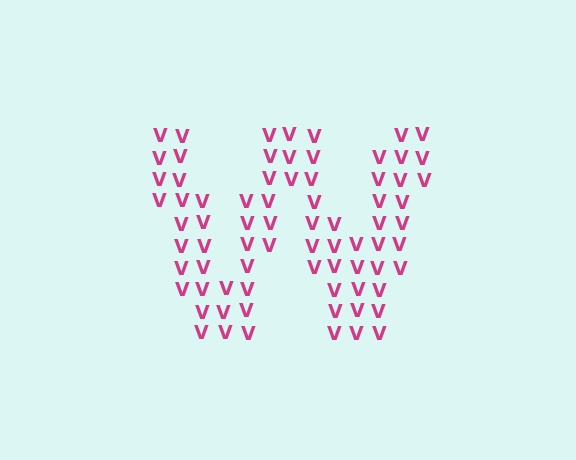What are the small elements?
The small elements are letter V's.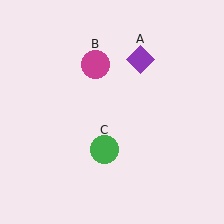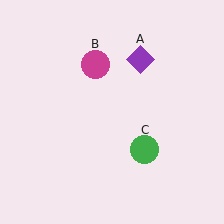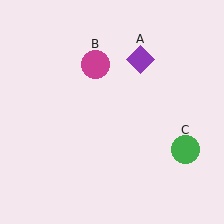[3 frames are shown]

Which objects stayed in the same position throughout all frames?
Purple diamond (object A) and magenta circle (object B) remained stationary.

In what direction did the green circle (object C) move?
The green circle (object C) moved right.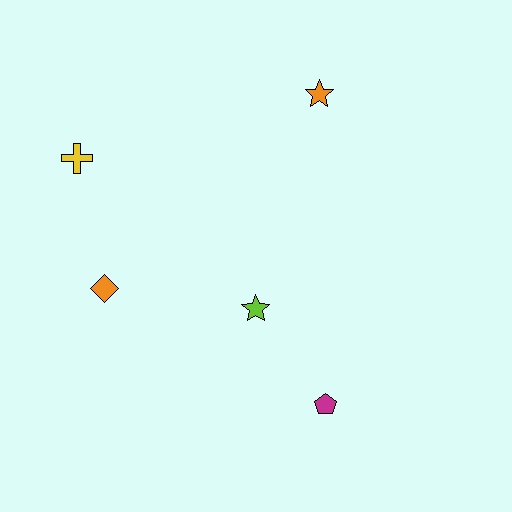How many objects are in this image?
There are 5 objects.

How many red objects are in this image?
There are no red objects.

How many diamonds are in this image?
There is 1 diamond.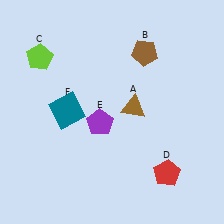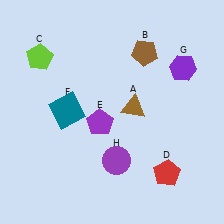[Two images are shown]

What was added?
A purple hexagon (G), a purple circle (H) were added in Image 2.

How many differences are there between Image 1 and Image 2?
There are 2 differences between the two images.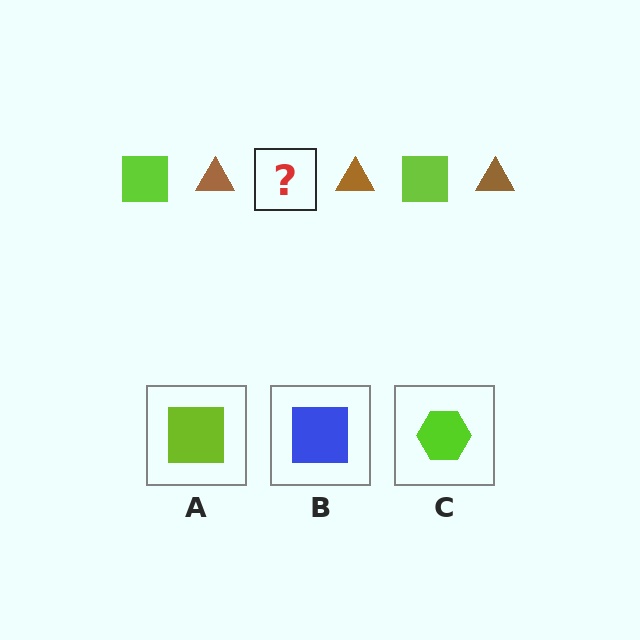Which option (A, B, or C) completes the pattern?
A.